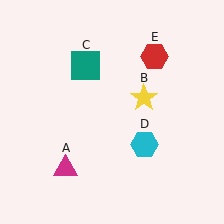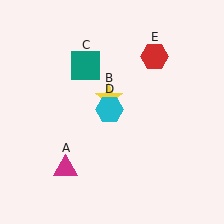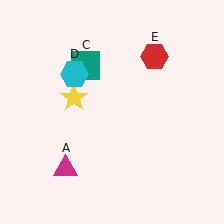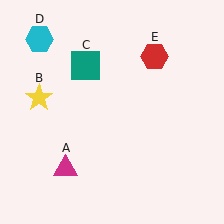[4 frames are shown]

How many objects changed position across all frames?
2 objects changed position: yellow star (object B), cyan hexagon (object D).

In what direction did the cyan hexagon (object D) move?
The cyan hexagon (object D) moved up and to the left.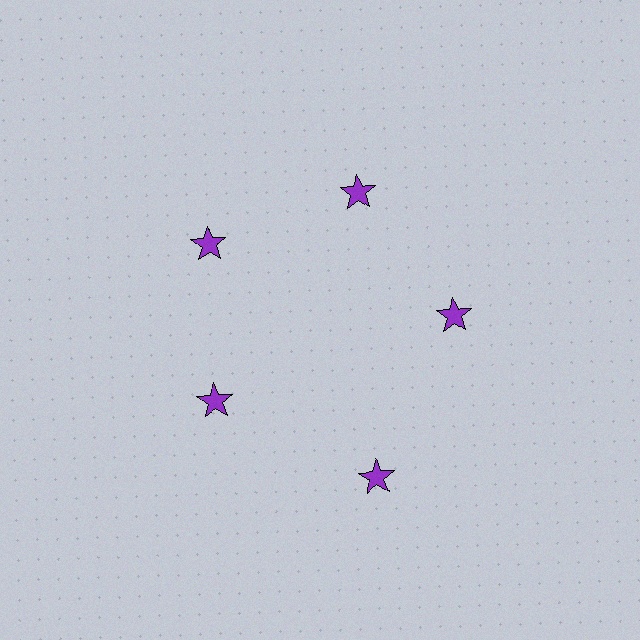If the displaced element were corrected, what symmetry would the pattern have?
It would have 5-fold rotational symmetry — the pattern would map onto itself every 72 degrees.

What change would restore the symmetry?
The symmetry would be restored by moving it inward, back onto the ring so that all 5 stars sit at equal angles and equal distance from the center.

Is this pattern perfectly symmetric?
No. The 5 purple stars are arranged in a ring, but one element near the 5 o'clock position is pushed outward from the center, breaking the 5-fold rotational symmetry.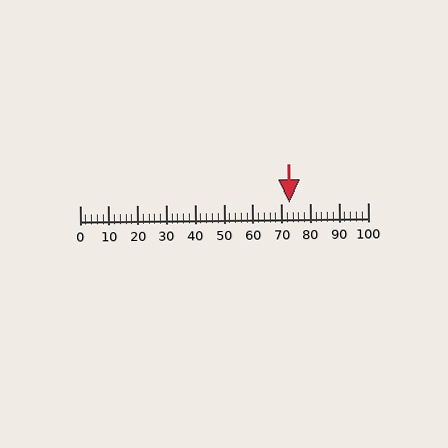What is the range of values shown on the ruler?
The ruler shows values from 0 to 100.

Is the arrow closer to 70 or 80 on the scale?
The arrow is closer to 70.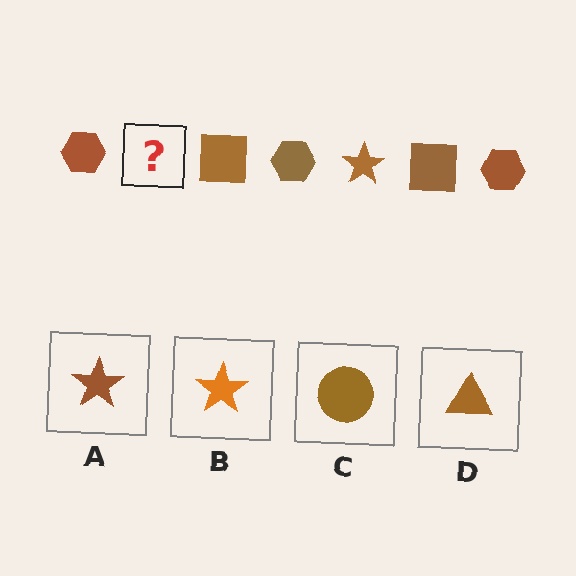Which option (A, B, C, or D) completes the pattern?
A.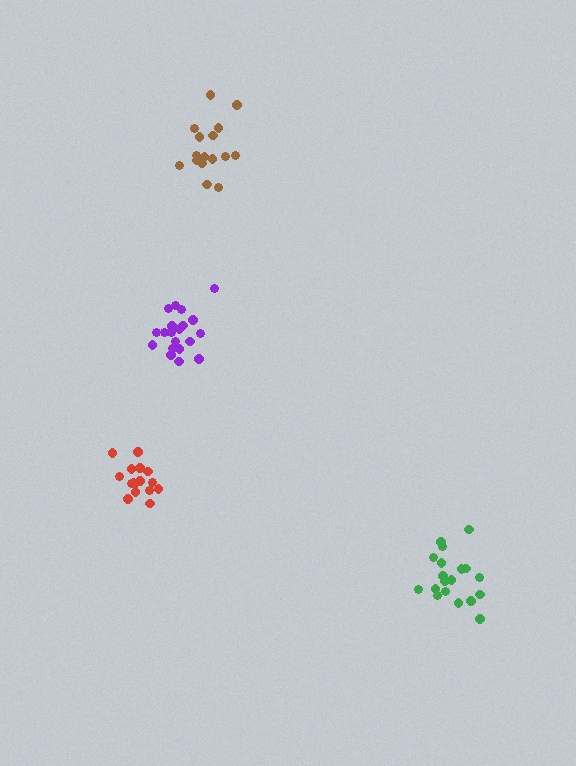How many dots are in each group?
Group 1: 20 dots, Group 2: 19 dots, Group 3: 16 dots, Group 4: 16 dots (71 total).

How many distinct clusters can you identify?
There are 4 distinct clusters.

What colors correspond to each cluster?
The clusters are colored: purple, green, red, brown.